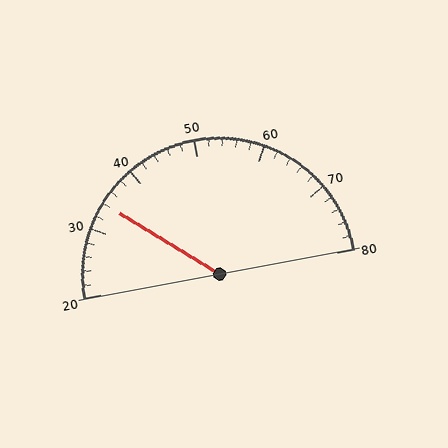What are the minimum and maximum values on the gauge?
The gauge ranges from 20 to 80.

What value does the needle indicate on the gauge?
The needle indicates approximately 34.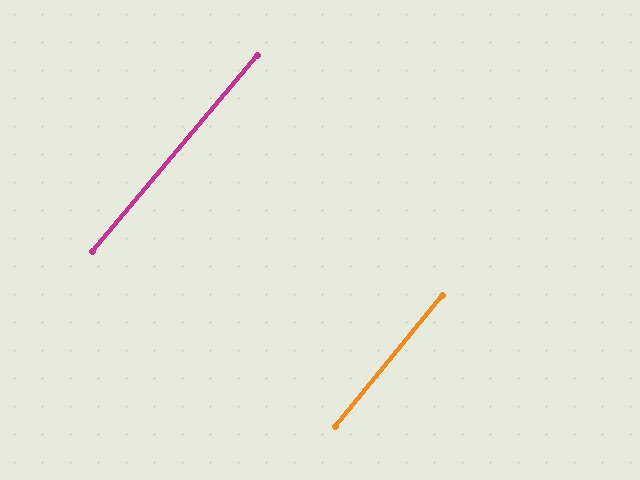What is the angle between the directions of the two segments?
Approximately 1 degree.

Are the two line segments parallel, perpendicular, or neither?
Parallel — their directions differ by only 1.0°.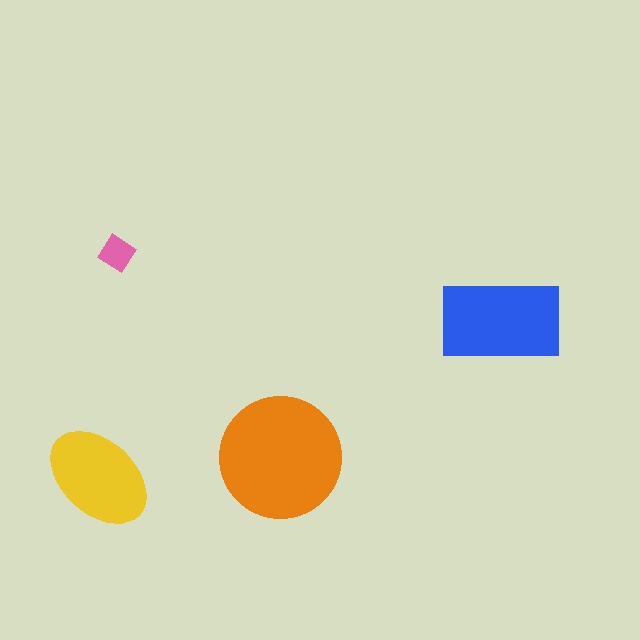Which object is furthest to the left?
The yellow ellipse is leftmost.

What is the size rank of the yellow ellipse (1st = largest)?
3rd.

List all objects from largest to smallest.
The orange circle, the blue rectangle, the yellow ellipse, the pink diamond.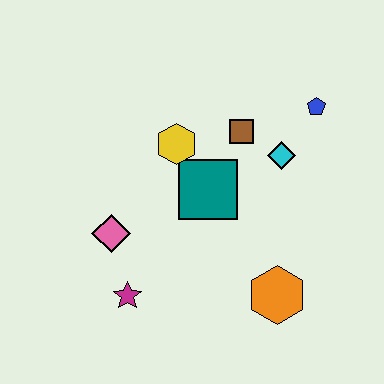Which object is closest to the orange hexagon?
The teal square is closest to the orange hexagon.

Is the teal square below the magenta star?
No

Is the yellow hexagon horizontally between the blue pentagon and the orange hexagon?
No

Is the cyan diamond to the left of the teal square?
No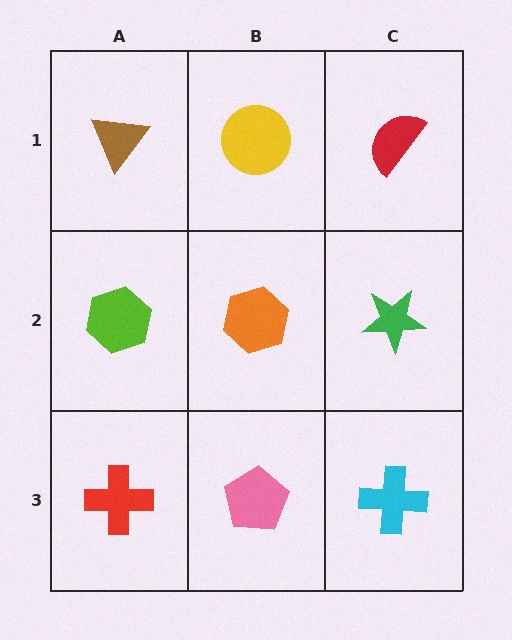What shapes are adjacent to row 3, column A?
A lime hexagon (row 2, column A), a pink pentagon (row 3, column B).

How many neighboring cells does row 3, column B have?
3.